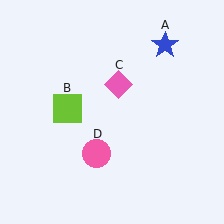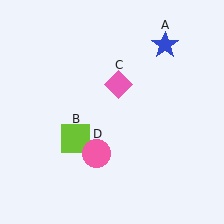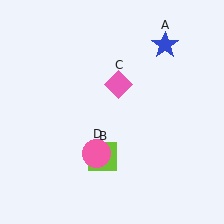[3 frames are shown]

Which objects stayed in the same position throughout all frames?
Blue star (object A) and pink diamond (object C) and pink circle (object D) remained stationary.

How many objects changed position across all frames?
1 object changed position: lime square (object B).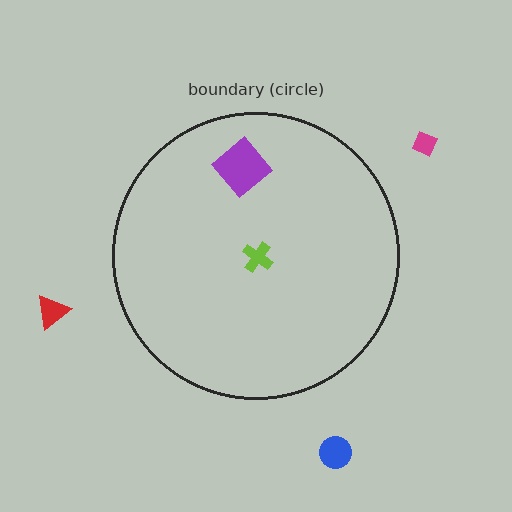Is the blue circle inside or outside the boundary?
Outside.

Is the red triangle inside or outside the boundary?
Outside.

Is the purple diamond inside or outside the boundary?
Inside.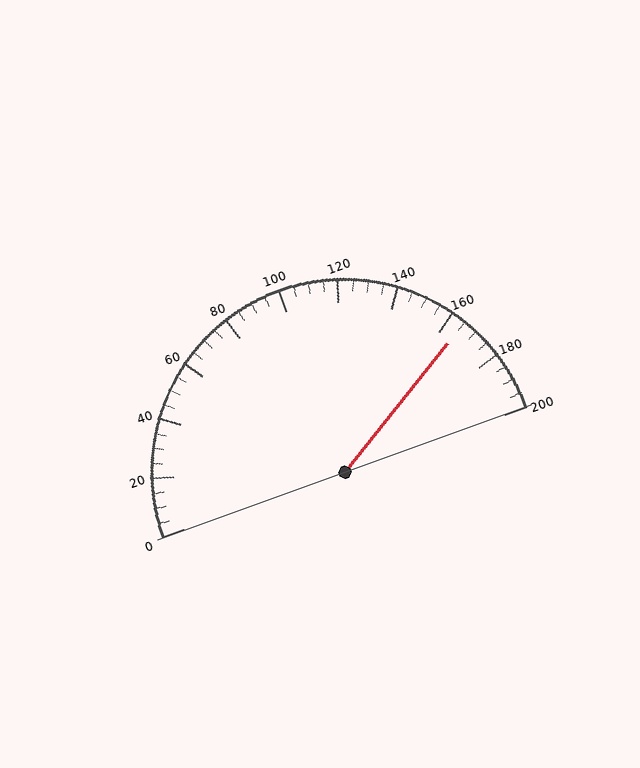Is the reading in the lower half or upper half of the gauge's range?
The reading is in the upper half of the range (0 to 200).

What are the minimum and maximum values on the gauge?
The gauge ranges from 0 to 200.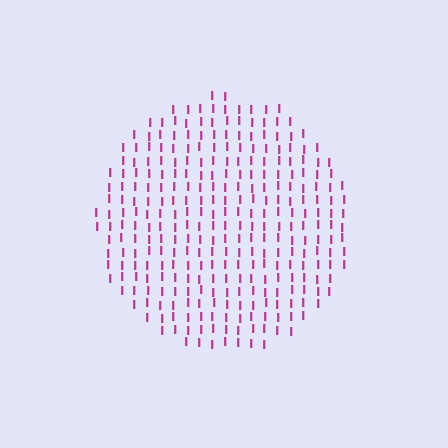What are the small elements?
The small elements are letter I's.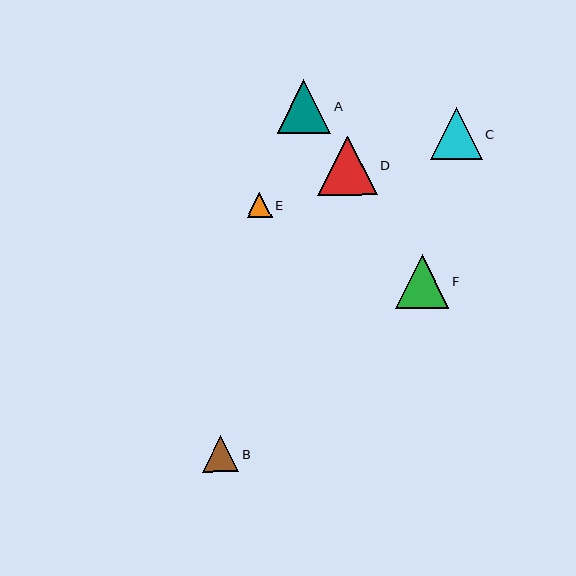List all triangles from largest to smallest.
From largest to smallest: D, A, F, C, B, E.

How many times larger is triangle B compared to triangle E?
Triangle B is approximately 1.4 times the size of triangle E.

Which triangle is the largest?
Triangle D is the largest with a size of approximately 59 pixels.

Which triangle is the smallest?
Triangle E is the smallest with a size of approximately 25 pixels.